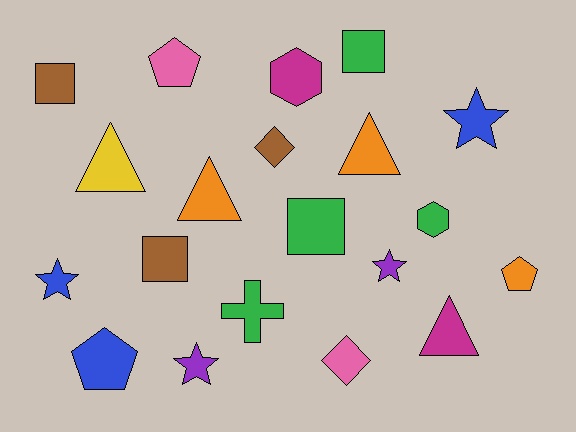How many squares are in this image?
There are 4 squares.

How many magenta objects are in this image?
There are 2 magenta objects.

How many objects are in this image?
There are 20 objects.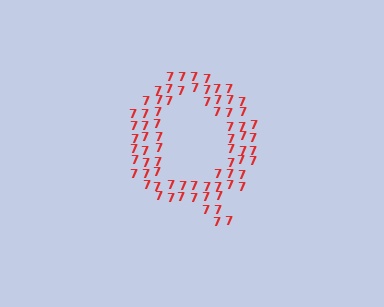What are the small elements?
The small elements are digit 7's.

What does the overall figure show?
The overall figure shows the letter Q.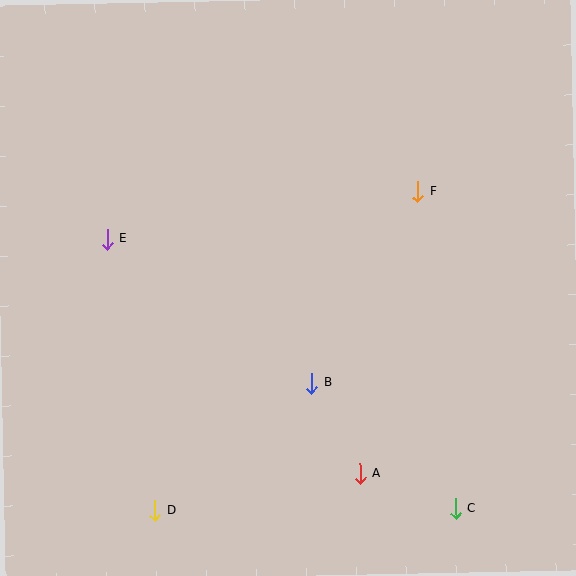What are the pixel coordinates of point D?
Point D is at (155, 511).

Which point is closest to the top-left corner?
Point E is closest to the top-left corner.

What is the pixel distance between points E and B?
The distance between E and B is 250 pixels.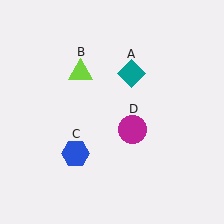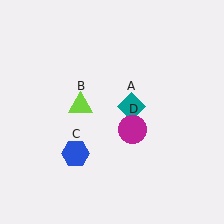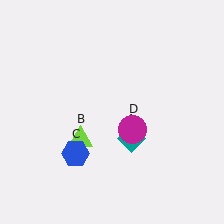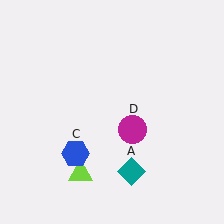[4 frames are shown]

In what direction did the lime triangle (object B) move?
The lime triangle (object B) moved down.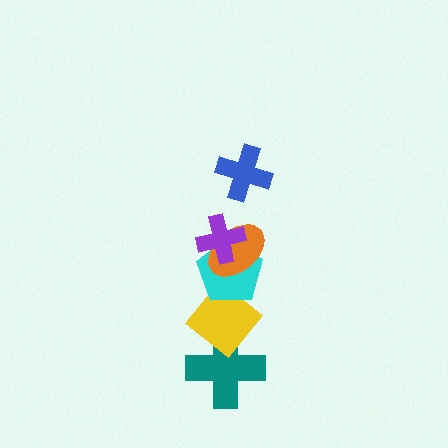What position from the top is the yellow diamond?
The yellow diamond is 5th from the top.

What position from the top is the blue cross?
The blue cross is 1st from the top.